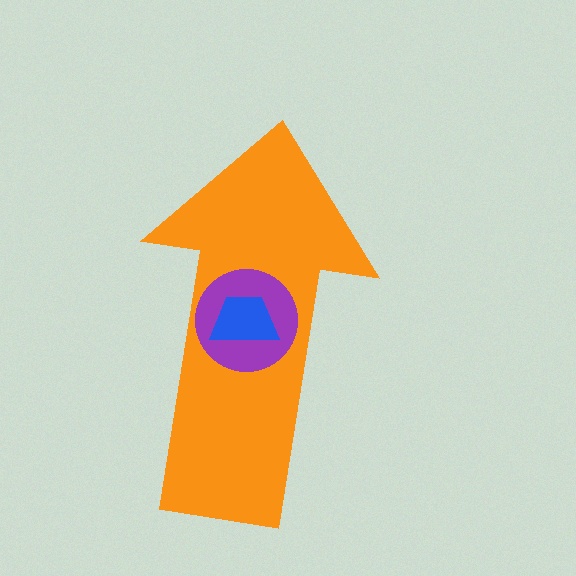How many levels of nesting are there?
3.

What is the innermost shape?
The blue trapezoid.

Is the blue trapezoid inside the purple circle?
Yes.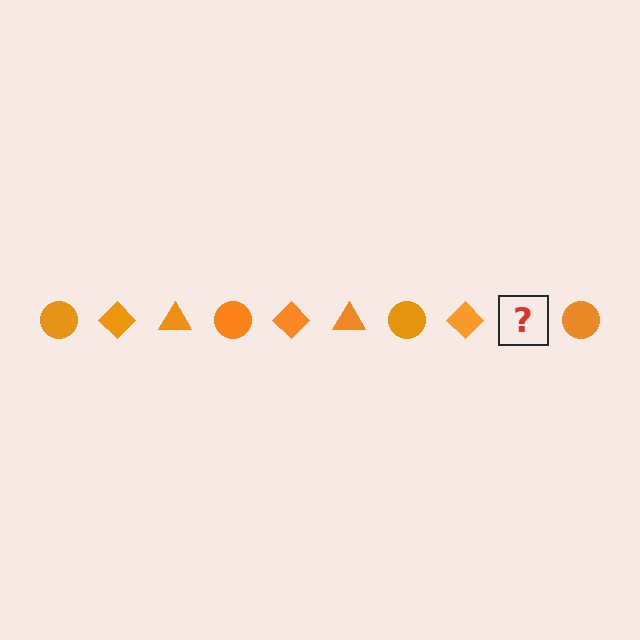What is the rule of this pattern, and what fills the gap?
The rule is that the pattern cycles through circle, diamond, triangle shapes in orange. The gap should be filled with an orange triangle.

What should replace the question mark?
The question mark should be replaced with an orange triangle.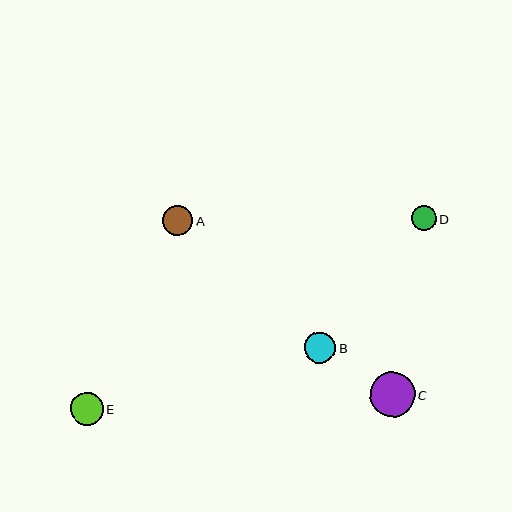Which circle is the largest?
Circle C is the largest with a size of approximately 45 pixels.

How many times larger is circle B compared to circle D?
Circle B is approximately 1.2 times the size of circle D.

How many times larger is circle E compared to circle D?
Circle E is approximately 1.3 times the size of circle D.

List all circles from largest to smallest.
From largest to smallest: C, E, B, A, D.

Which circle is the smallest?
Circle D is the smallest with a size of approximately 25 pixels.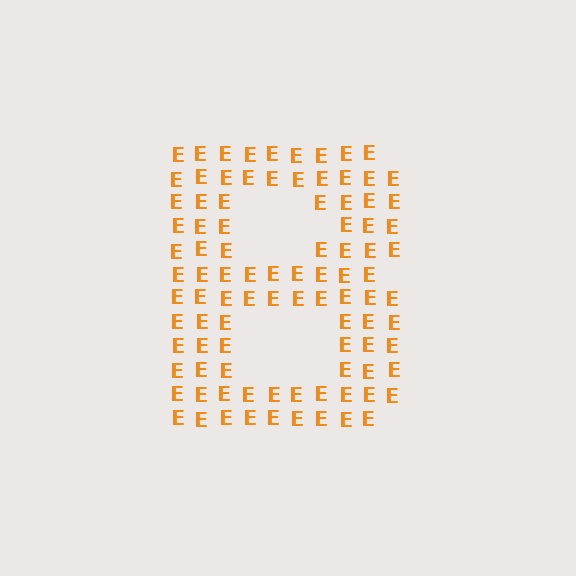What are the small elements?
The small elements are letter E's.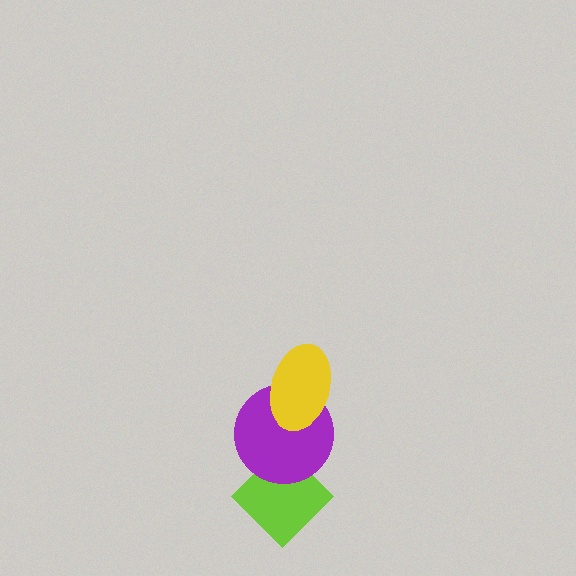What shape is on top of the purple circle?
The yellow ellipse is on top of the purple circle.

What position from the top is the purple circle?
The purple circle is 2nd from the top.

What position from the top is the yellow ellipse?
The yellow ellipse is 1st from the top.